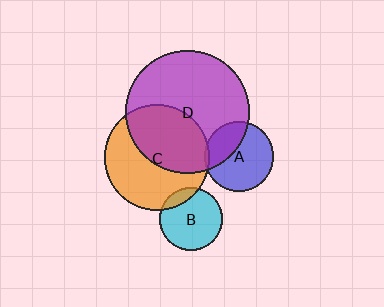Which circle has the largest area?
Circle D (purple).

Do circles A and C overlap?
Yes.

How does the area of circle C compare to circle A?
Approximately 2.3 times.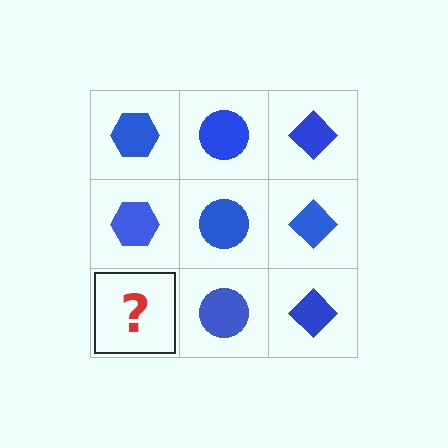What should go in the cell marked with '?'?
The missing cell should contain a blue hexagon.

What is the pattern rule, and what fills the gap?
The rule is that each column has a consistent shape. The gap should be filled with a blue hexagon.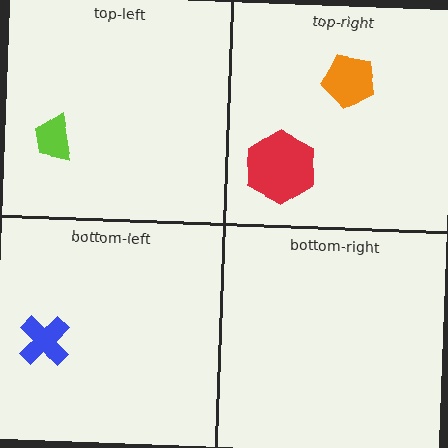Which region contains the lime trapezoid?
The top-left region.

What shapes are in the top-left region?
The lime trapezoid.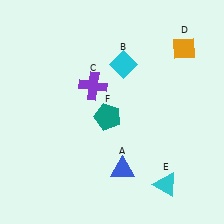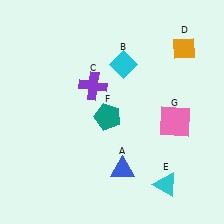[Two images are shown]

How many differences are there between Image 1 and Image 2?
There is 1 difference between the two images.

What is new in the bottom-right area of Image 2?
A pink square (G) was added in the bottom-right area of Image 2.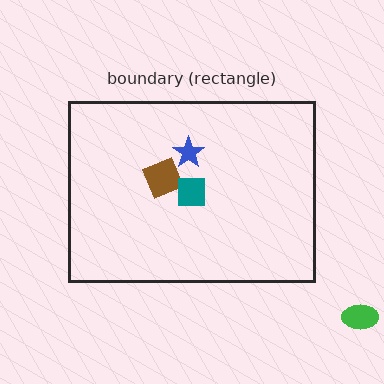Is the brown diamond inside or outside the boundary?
Inside.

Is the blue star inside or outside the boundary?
Inside.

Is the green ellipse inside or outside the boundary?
Outside.